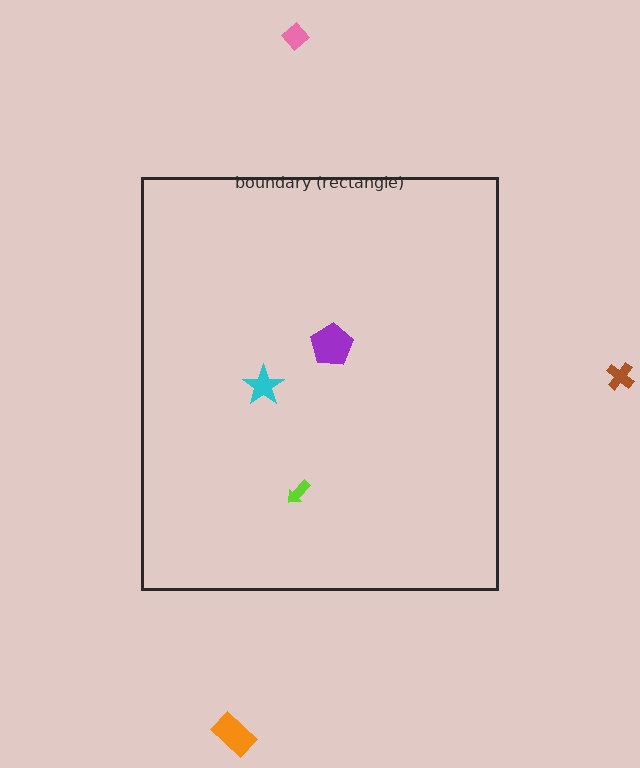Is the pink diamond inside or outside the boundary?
Outside.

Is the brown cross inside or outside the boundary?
Outside.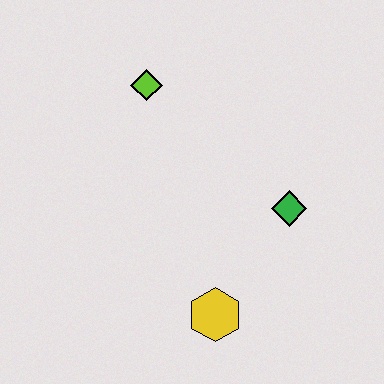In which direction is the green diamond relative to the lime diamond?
The green diamond is to the right of the lime diamond.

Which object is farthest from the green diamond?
The lime diamond is farthest from the green diamond.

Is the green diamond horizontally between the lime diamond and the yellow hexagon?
No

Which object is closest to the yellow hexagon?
The green diamond is closest to the yellow hexagon.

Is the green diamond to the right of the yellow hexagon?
Yes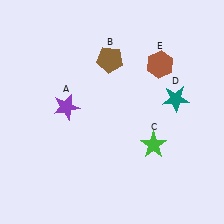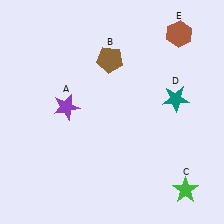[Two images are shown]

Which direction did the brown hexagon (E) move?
The brown hexagon (E) moved up.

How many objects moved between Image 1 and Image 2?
2 objects moved between the two images.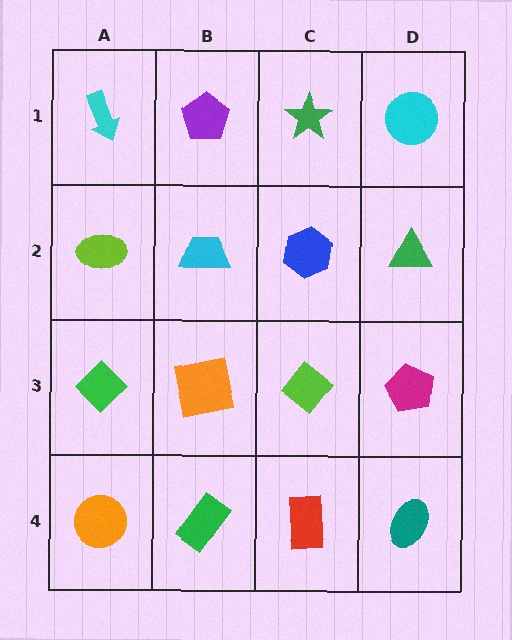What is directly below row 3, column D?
A teal ellipse.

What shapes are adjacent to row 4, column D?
A magenta pentagon (row 3, column D), a red rectangle (row 4, column C).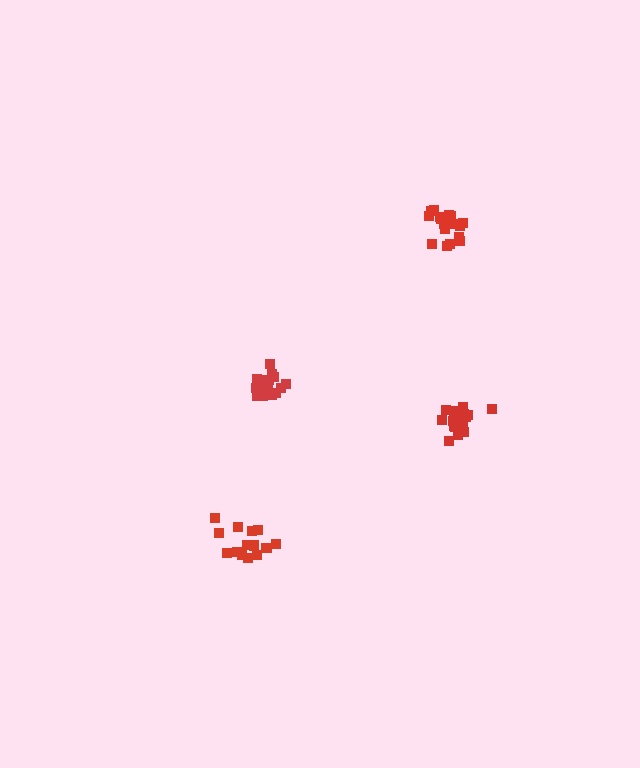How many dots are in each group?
Group 1: 16 dots, Group 2: 16 dots, Group 3: 18 dots, Group 4: 17 dots (67 total).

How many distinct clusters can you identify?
There are 4 distinct clusters.